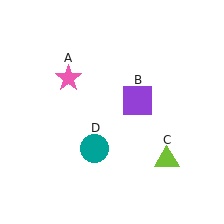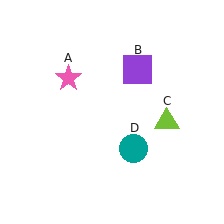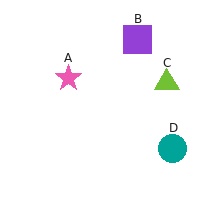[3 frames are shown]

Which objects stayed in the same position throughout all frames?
Pink star (object A) remained stationary.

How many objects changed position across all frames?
3 objects changed position: purple square (object B), lime triangle (object C), teal circle (object D).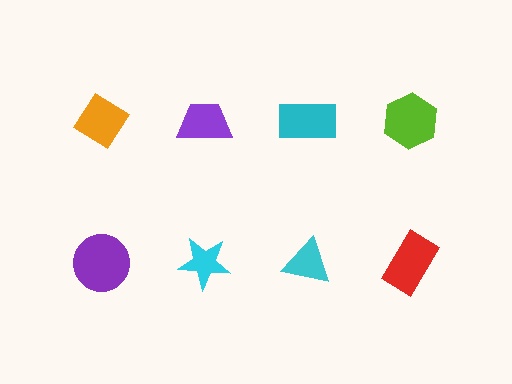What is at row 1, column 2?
A purple trapezoid.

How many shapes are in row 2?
4 shapes.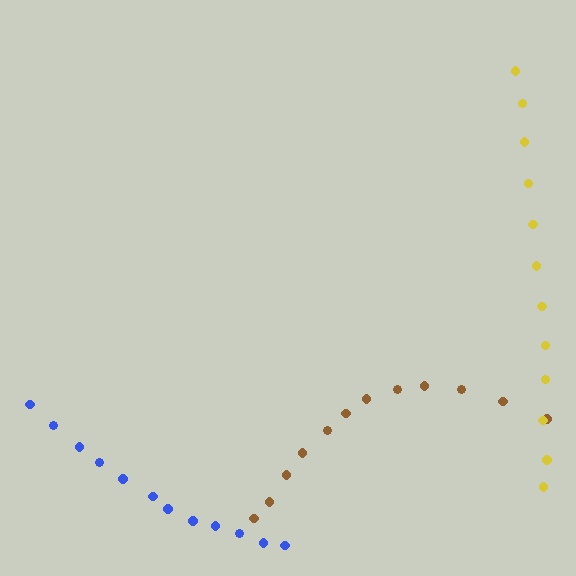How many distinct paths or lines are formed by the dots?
There are 3 distinct paths.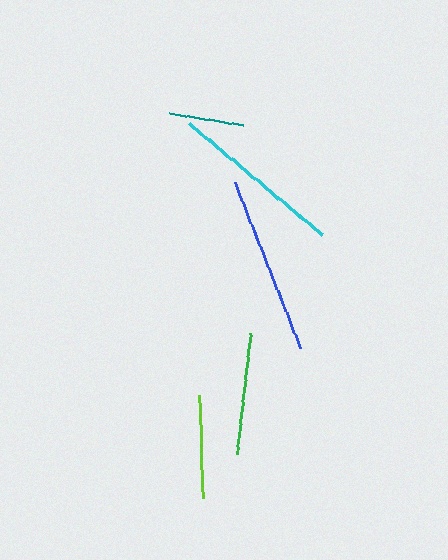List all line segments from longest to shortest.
From longest to shortest: blue, cyan, green, lime, teal.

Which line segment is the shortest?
The teal line is the shortest at approximately 75 pixels.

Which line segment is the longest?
The blue line is the longest at approximately 178 pixels.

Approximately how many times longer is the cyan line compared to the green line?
The cyan line is approximately 1.4 times the length of the green line.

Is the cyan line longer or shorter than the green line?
The cyan line is longer than the green line.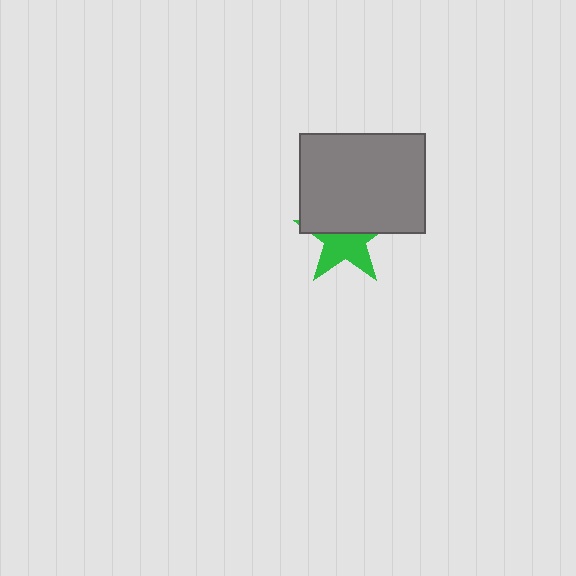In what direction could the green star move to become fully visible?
The green star could move down. That would shift it out from behind the gray rectangle entirely.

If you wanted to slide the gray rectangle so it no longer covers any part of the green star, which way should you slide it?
Slide it up — that is the most direct way to separate the two shapes.